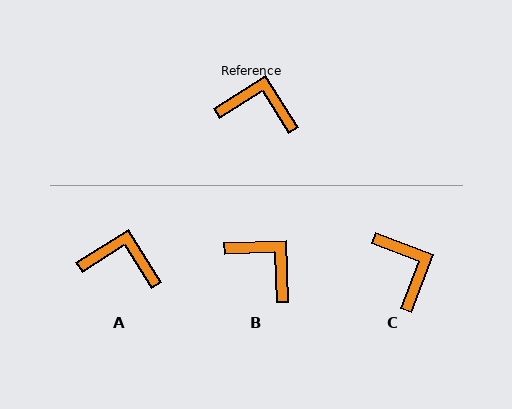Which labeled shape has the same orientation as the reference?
A.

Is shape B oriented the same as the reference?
No, it is off by about 30 degrees.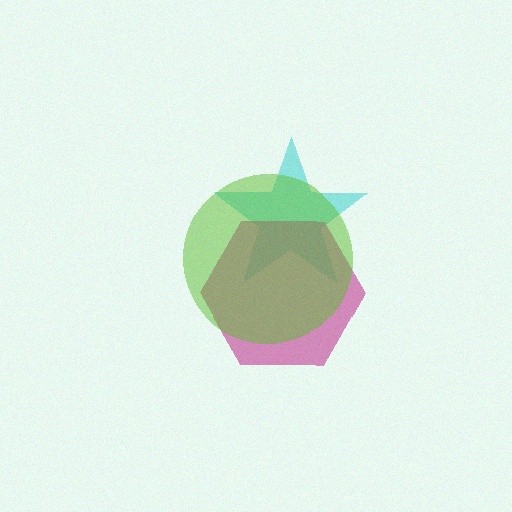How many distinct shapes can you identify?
There are 3 distinct shapes: a cyan star, a magenta hexagon, a lime circle.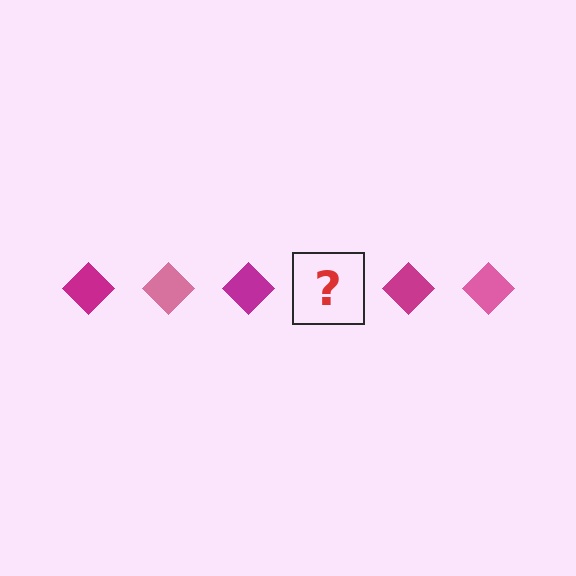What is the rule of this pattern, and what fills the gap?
The rule is that the pattern cycles through magenta, pink diamonds. The gap should be filled with a pink diamond.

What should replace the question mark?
The question mark should be replaced with a pink diamond.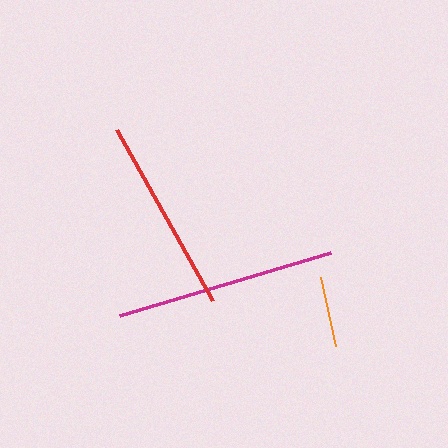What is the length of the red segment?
The red segment is approximately 196 pixels long.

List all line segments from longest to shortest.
From longest to shortest: magenta, red, orange.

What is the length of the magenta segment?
The magenta segment is approximately 220 pixels long.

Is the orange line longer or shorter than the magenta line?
The magenta line is longer than the orange line.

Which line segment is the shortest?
The orange line is the shortest at approximately 71 pixels.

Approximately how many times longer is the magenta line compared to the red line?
The magenta line is approximately 1.1 times the length of the red line.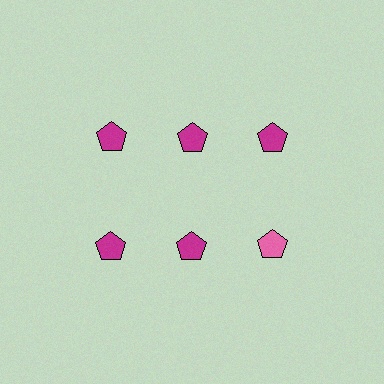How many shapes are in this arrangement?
There are 6 shapes arranged in a grid pattern.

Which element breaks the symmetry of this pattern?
The pink pentagon in the second row, center column breaks the symmetry. All other shapes are magenta pentagons.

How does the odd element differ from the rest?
It has a different color: pink instead of magenta.